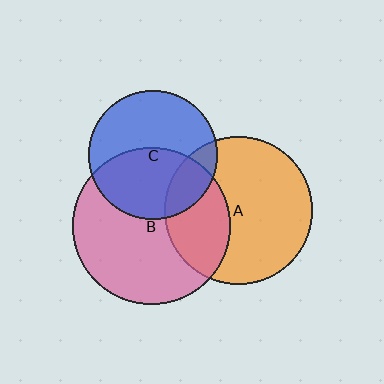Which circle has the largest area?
Circle B (pink).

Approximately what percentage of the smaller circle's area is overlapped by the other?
Approximately 50%.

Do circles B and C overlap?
Yes.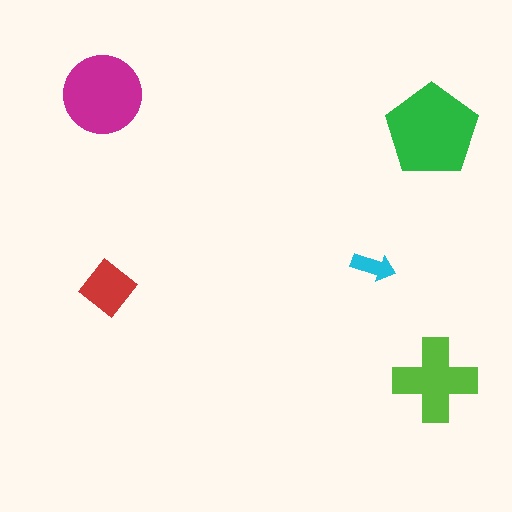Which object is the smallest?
The cyan arrow.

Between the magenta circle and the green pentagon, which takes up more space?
The green pentagon.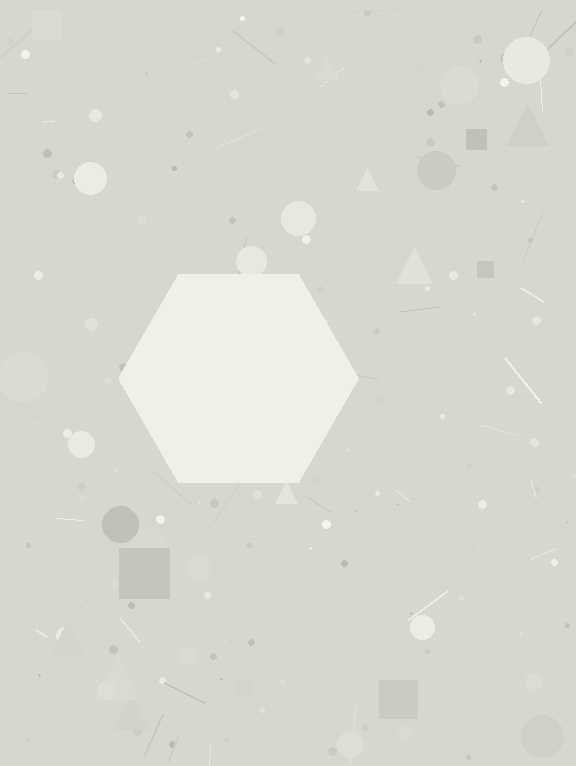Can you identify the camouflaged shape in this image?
The camouflaged shape is a hexagon.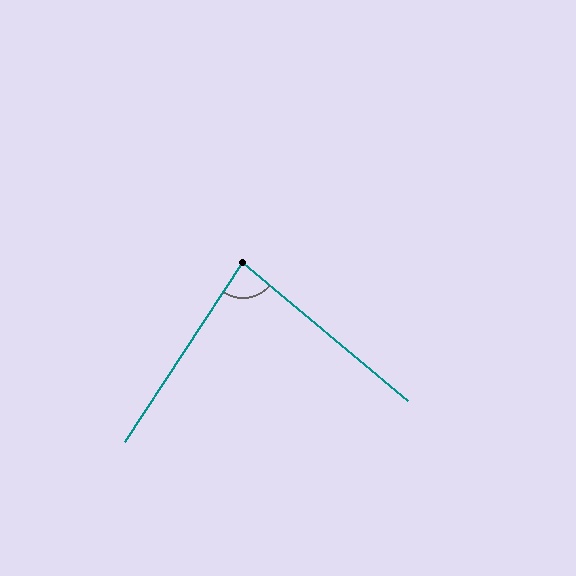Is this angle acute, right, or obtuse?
It is acute.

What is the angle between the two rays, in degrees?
Approximately 83 degrees.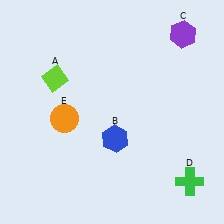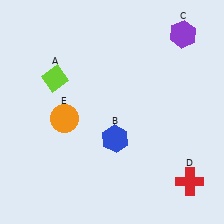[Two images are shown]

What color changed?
The cross (D) changed from green in Image 1 to red in Image 2.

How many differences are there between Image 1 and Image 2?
There is 1 difference between the two images.